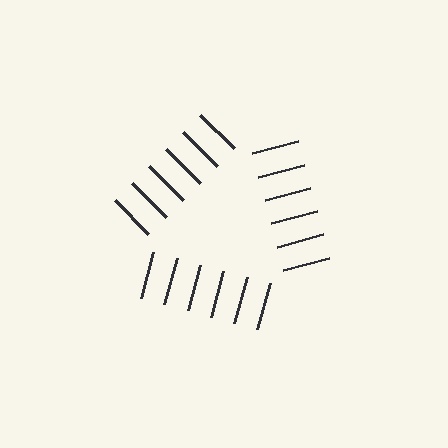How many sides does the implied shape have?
3 sides — the line-ends trace a triangle.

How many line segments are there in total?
18 — 6 along each of the 3 edges.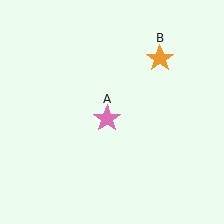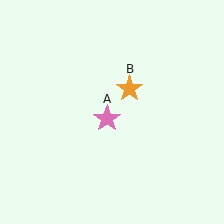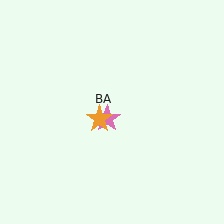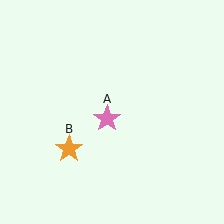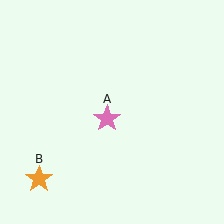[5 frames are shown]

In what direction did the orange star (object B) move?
The orange star (object B) moved down and to the left.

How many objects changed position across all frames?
1 object changed position: orange star (object B).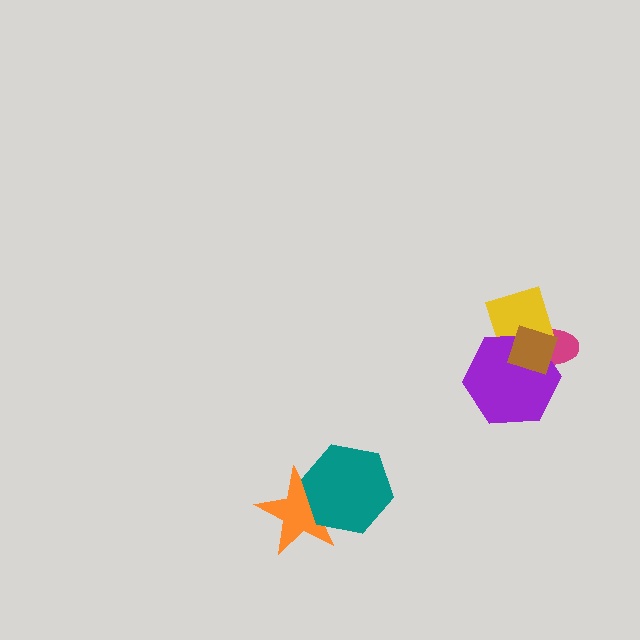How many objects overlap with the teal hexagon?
1 object overlaps with the teal hexagon.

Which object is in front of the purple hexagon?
The brown diamond is in front of the purple hexagon.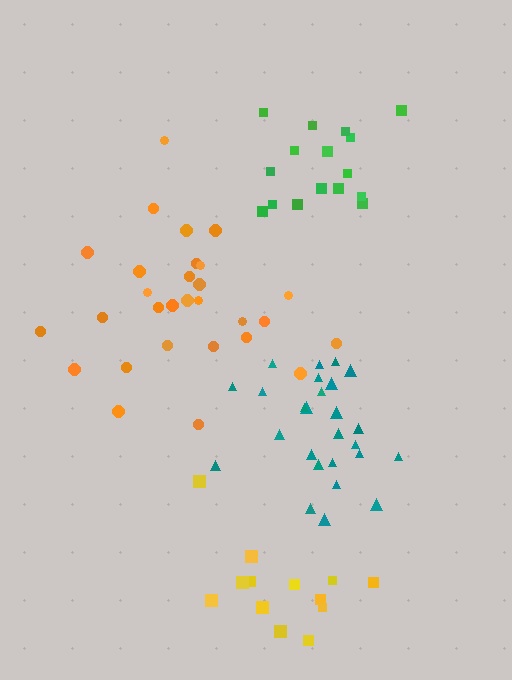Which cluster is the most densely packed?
Green.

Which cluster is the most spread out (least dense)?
Yellow.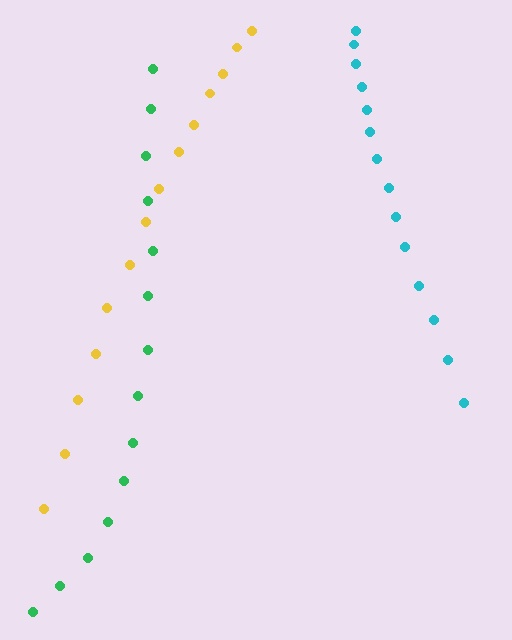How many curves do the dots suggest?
There are 3 distinct paths.